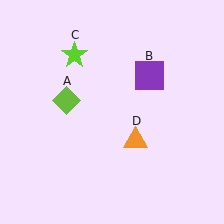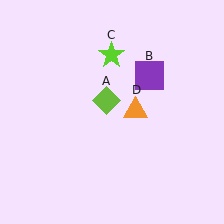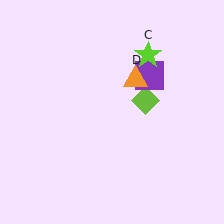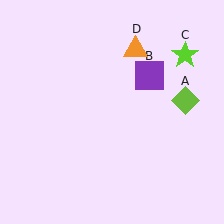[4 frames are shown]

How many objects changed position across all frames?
3 objects changed position: lime diamond (object A), lime star (object C), orange triangle (object D).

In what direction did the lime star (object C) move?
The lime star (object C) moved right.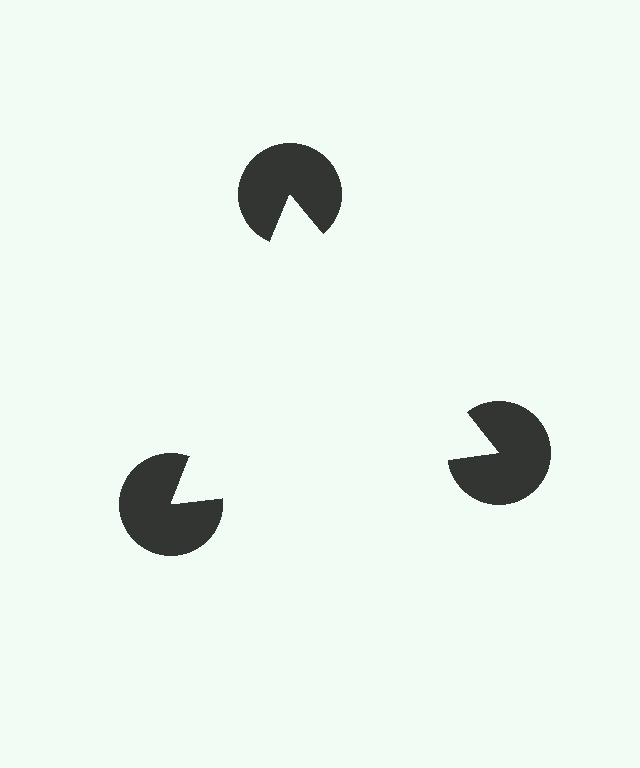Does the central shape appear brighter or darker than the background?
It typically appears slightly brighter than the background, even though no actual brightness change is drawn.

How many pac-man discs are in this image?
There are 3 — one at each vertex of the illusory triangle.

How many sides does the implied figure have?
3 sides.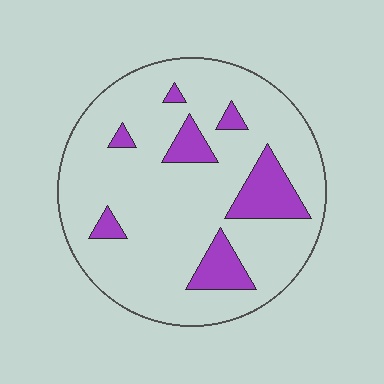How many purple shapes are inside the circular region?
7.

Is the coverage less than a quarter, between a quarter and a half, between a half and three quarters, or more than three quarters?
Less than a quarter.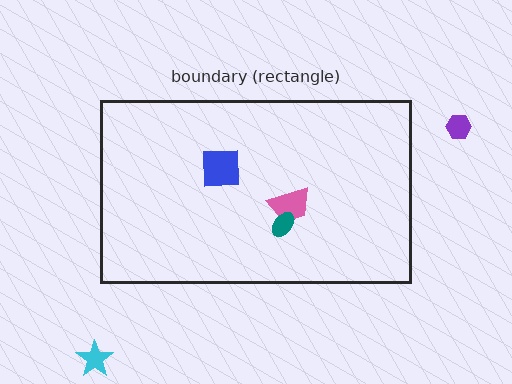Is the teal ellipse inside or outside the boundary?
Inside.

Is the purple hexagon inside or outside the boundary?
Outside.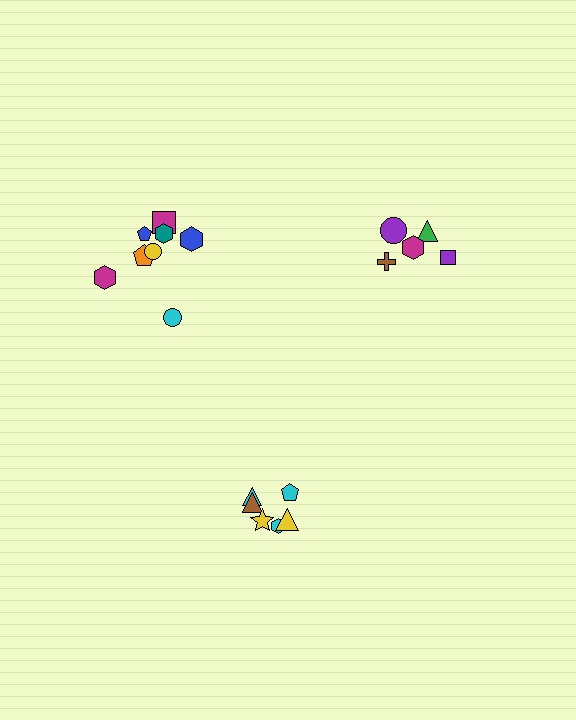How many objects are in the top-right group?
There are 5 objects.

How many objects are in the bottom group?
There are 6 objects.